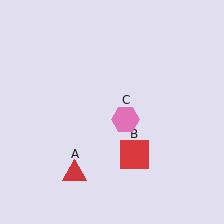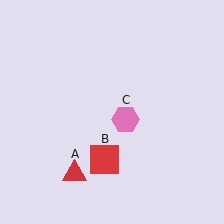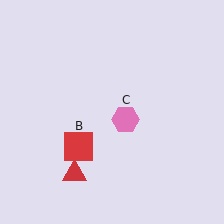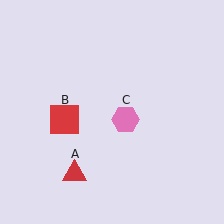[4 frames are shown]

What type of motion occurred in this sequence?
The red square (object B) rotated clockwise around the center of the scene.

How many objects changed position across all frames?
1 object changed position: red square (object B).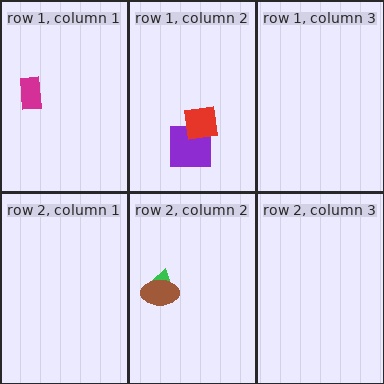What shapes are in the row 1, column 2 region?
The purple square, the red square.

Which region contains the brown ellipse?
The row 2, column 2 region.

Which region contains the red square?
The row 1, column 2 region.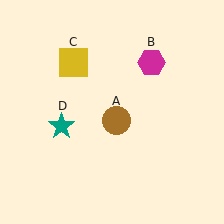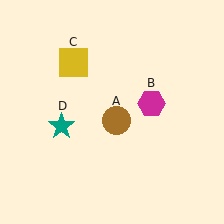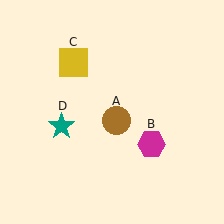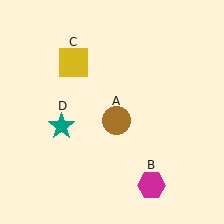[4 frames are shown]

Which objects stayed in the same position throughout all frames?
Brown circle (object A) and yellow square (object C) and teal star (object D) remained stationary.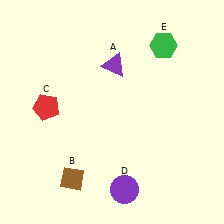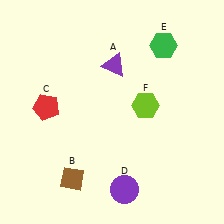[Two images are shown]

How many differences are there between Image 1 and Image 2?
There is 1 difference between the two images.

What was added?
A lime hexagon (F) was added in Image 2.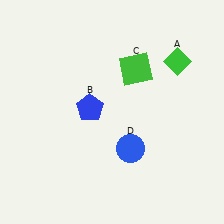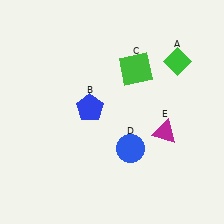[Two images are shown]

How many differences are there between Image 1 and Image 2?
There is 1 difference between the two images.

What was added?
A magenta triangle (E) was added in Image 2.